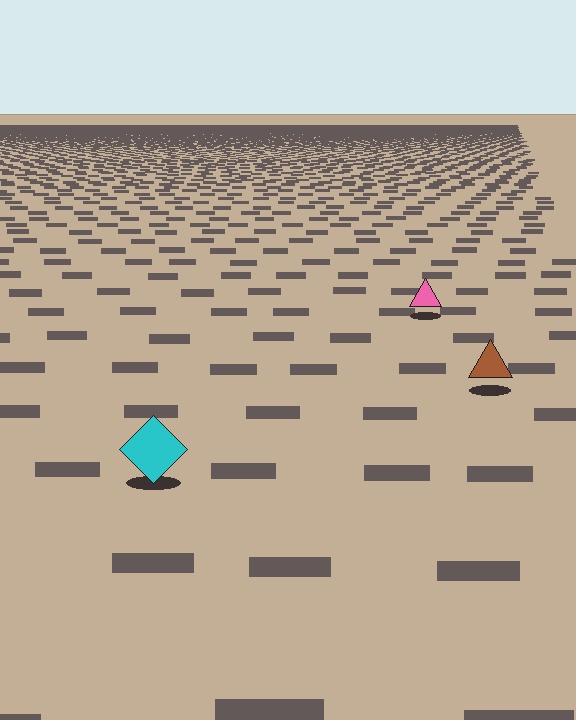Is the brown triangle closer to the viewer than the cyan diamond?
No. The cyan diamond is closer — you can tell from the texture gradient: the ground texture is coarser near it.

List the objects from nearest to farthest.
From nearest to farthest: the cyan diamond, the brown triangle, the pink triangle.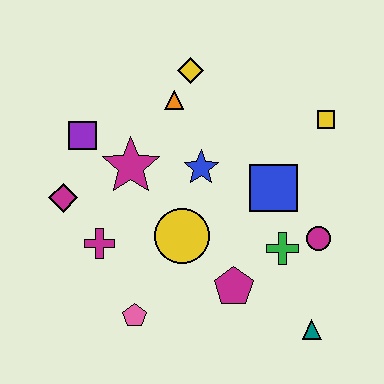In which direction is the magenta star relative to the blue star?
The magenta star is to the left of the blue star.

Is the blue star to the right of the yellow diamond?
Yes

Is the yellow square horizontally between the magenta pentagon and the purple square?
No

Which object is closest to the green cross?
The magenta circle is closest to the green cross.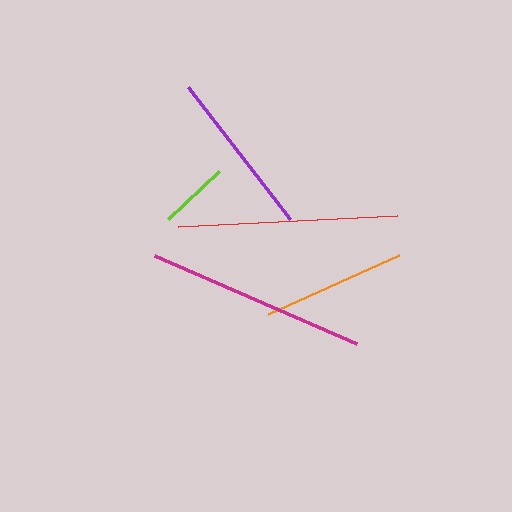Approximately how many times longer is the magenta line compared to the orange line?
The magenta line is approximately 1.5 times the length of the orange line.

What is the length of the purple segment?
The purple segment is approximately 166 pixels long.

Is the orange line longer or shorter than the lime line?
The orange line is longer than the lime line.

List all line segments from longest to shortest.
From longest to shortest: magenta, red, purple, orange, lime.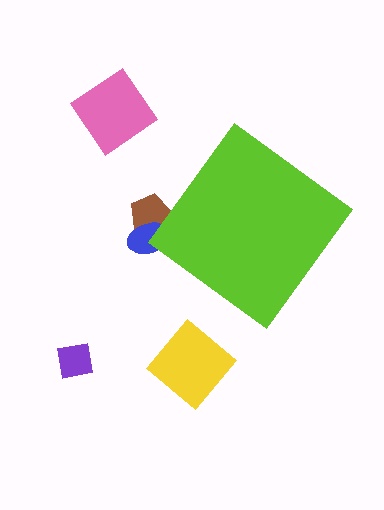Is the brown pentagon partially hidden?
Yes, the brown pentagon is partially hidden behind the lime diamond.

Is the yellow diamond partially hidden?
No, the yellow diamond is fully visible.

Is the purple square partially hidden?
No, the purple square is fully visible.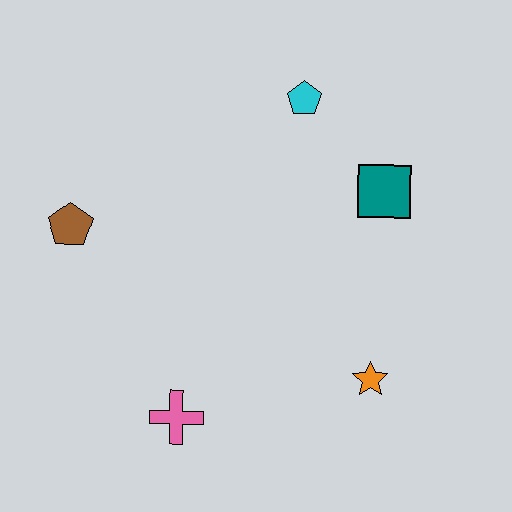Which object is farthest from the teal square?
The brown pentagon is farthest from the teal square.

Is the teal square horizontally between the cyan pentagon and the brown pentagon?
No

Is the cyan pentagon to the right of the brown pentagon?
Yes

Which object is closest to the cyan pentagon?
The teal square is closest to the cyan pentagon.